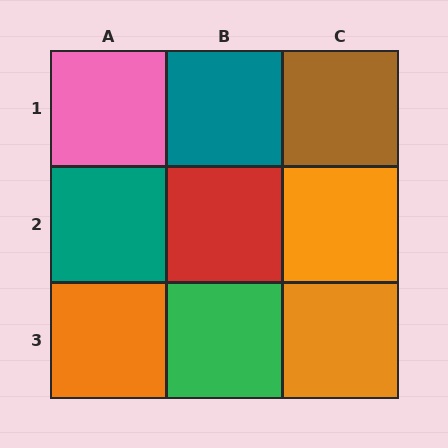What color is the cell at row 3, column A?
Orange.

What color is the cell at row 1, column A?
Pink.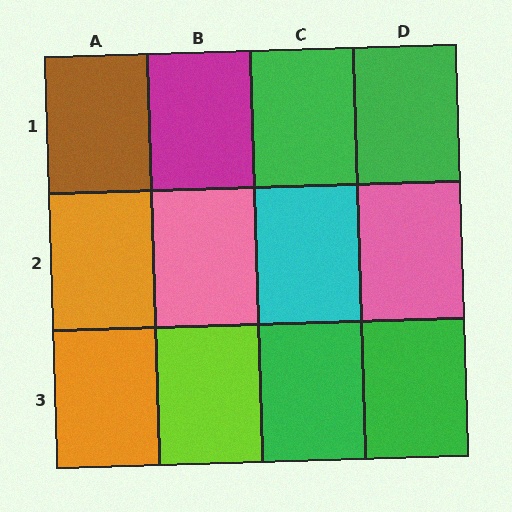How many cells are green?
4 cells are green.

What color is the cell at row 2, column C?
Cyan.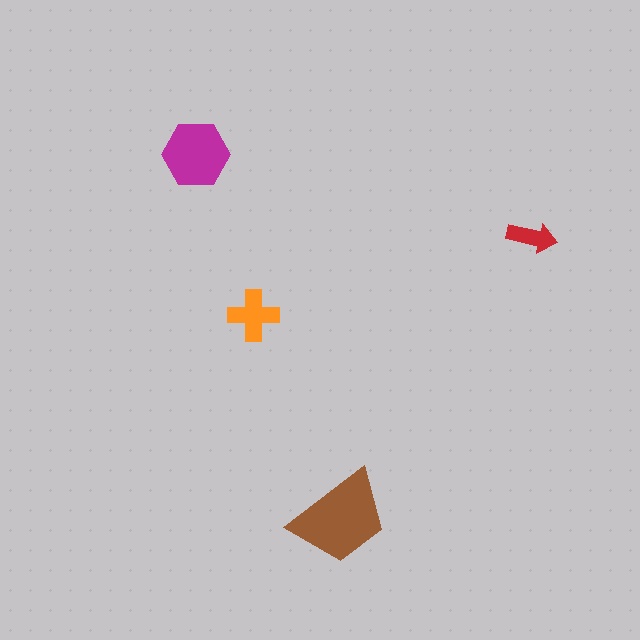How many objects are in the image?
There are 4 objects in the image.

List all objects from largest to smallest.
The brown trapezoid, the magenta hexagon, the orange cross, the red arrow.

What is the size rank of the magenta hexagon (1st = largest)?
2nd.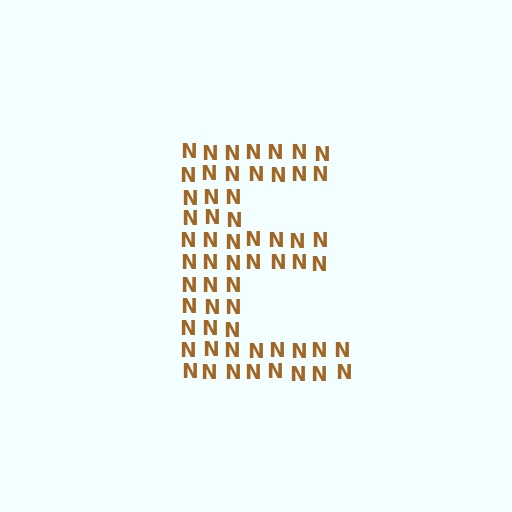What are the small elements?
The small elements are letter N's.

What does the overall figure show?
The overall figure shows the letter E.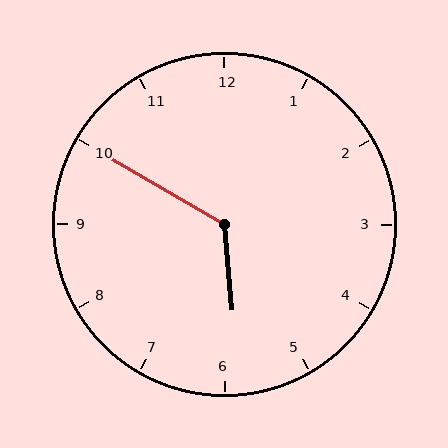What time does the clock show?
5:50.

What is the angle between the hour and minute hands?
Approximately 125 degrees.